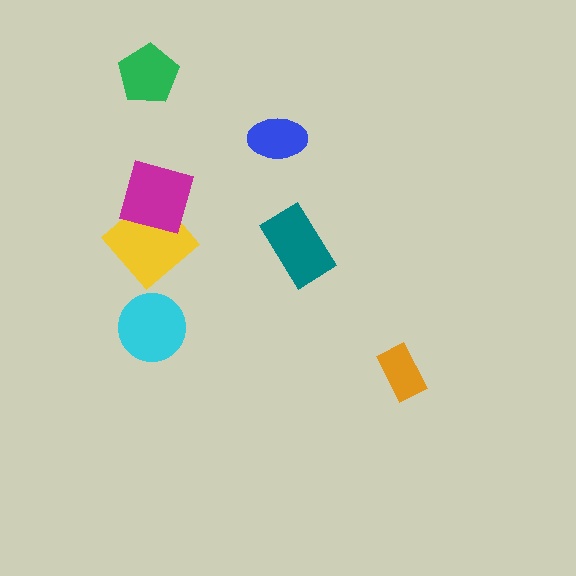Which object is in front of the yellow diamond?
The magenta diamond is in front of the yellow diamond.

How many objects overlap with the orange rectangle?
0 objects overlap with the orange rectangle.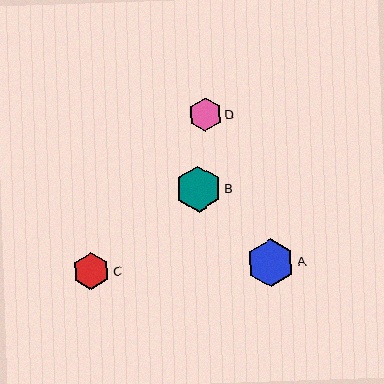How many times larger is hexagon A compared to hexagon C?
Hexagon A is approximately 1.3 times the size of hexagon C.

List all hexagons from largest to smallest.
From largest to smallest: A, B, C, D.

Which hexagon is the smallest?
Hexagon D is the smallest with a size of approximately 33 pixels.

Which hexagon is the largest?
Hexagon A is the largest with a size of approximately 47 pixels.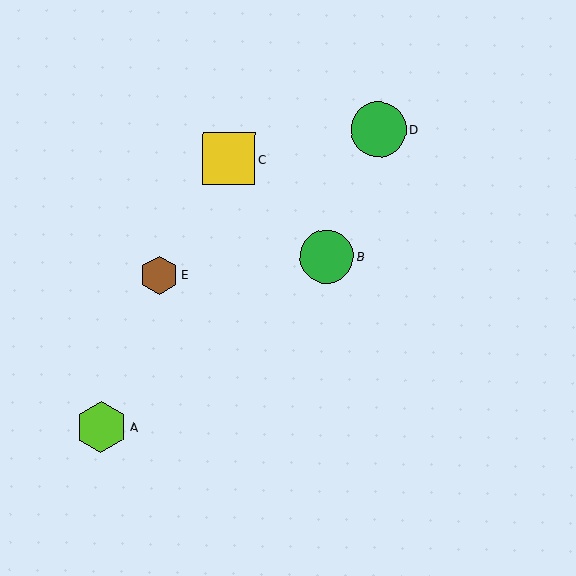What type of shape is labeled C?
Shape C is a yellow square.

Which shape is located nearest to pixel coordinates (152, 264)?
The brown hexagon (labeled E) at (159, 275) is nearest to that location.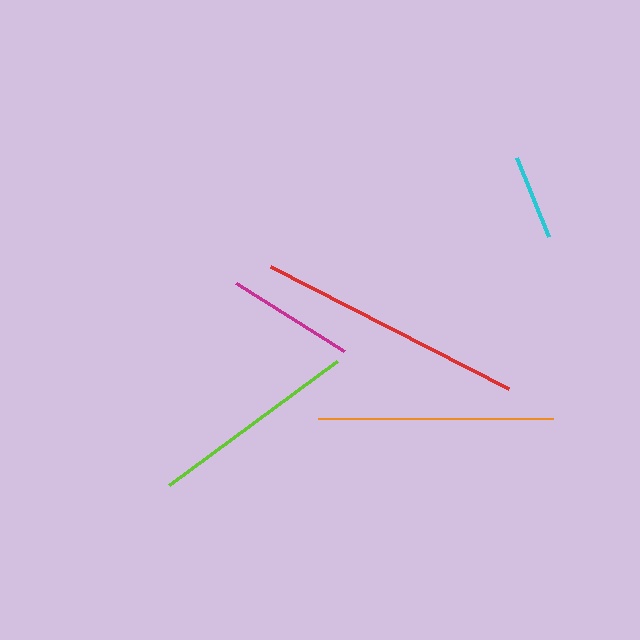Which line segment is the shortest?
The cyan line is the shortest at approximately 86 pixels.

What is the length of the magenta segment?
The magenta segment is approximately 127 pixels long.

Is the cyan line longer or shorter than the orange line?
The orange line is longer than the cyan line.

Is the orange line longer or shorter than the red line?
The red line is longer than the orange line.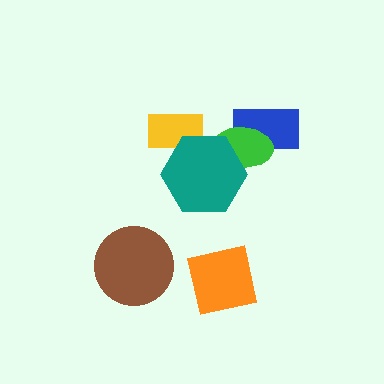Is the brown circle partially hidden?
No, no other shape covers it.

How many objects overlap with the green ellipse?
2 objects overlap with the green ellipse.